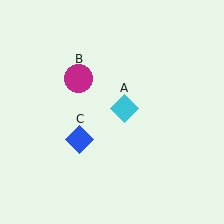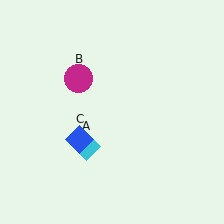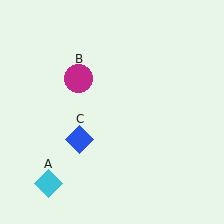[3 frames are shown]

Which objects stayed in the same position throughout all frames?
Magenta circle (object B) and blue diamond (object C) remained stationary.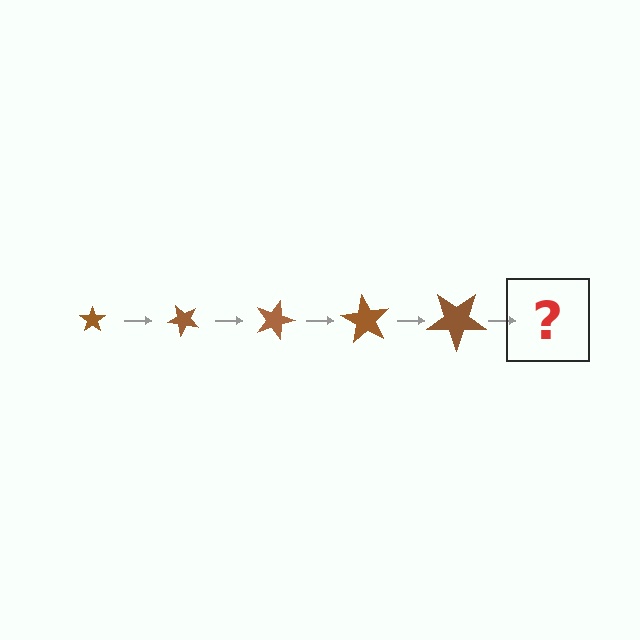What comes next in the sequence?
The next element should be a star, larger than the previous one and rotated 225 degrees from the start.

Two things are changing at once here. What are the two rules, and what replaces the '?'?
The two rules are that the star grows larger each step and it rotates 45 degrees each step. The '?' should be a star, larger than the previous one and rotated 225 degrees from the start.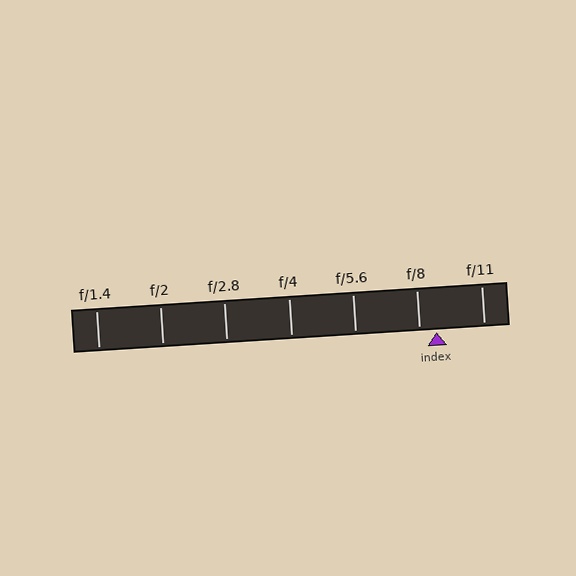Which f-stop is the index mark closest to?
The index mark is closest to f/8.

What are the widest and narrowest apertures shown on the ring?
The widest aperture shown is f/1.4 and the narrowest is f/11.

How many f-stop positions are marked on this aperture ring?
There are 7 f-stop positions marked.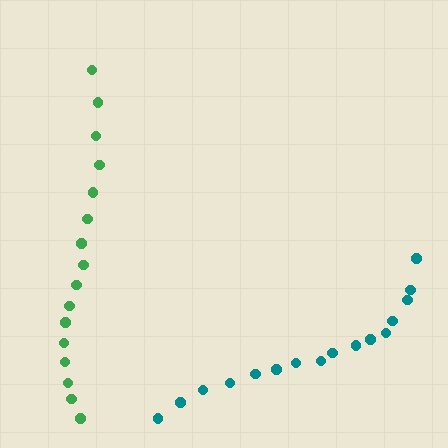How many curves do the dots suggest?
There are 2 distinct paths.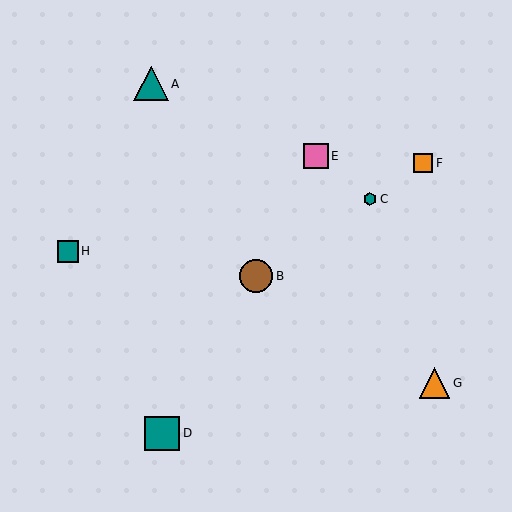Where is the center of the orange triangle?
The center of the orange triangle is at (434, 383).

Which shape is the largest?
The teal square (labeled D) is the largest.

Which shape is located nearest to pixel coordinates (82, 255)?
The teal square (labeled H) at (68, 251) is nearest to that location.